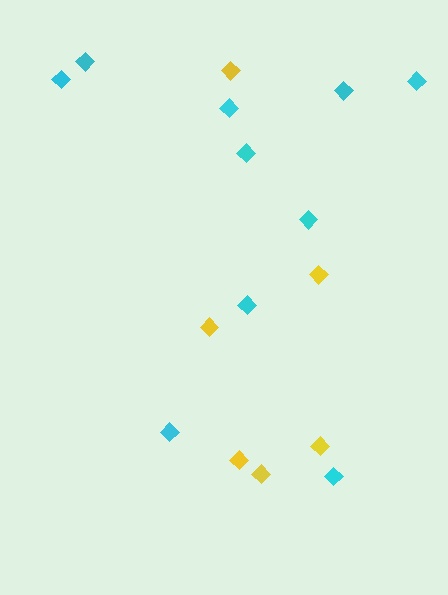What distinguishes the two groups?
There are 2 groups: one group of cyan diamonds (10) and one group of yellow diamonds (6).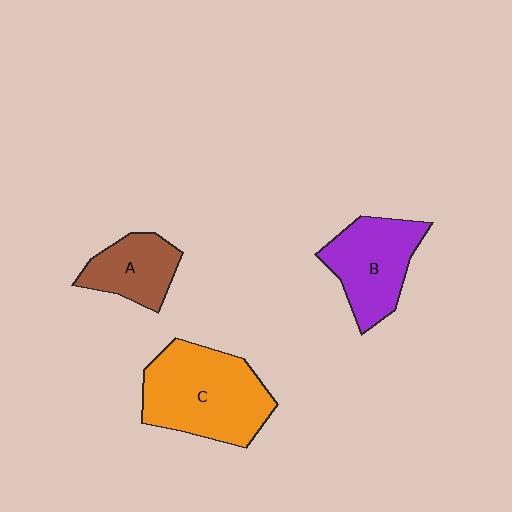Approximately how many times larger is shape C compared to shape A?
Approximately 1.9 times.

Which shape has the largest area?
Shape C (orange).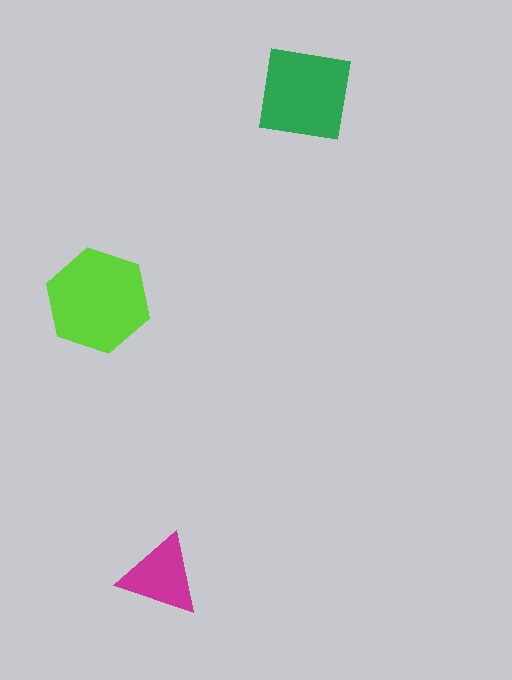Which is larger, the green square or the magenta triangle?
The green square.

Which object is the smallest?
The magenta triangle.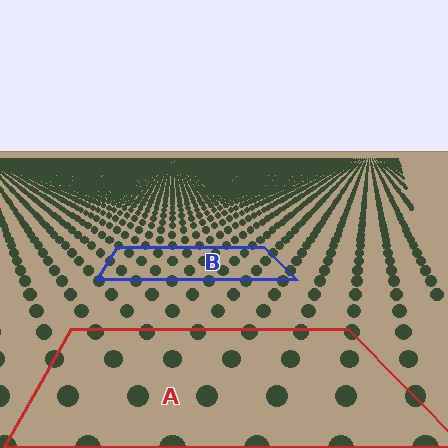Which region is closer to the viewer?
Region A is closer. The texture elements there are larger and more spread out.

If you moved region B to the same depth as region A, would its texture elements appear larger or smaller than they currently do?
They would appear larger. At a closer depth, the same texture elements are projected at a bigger on-screen size.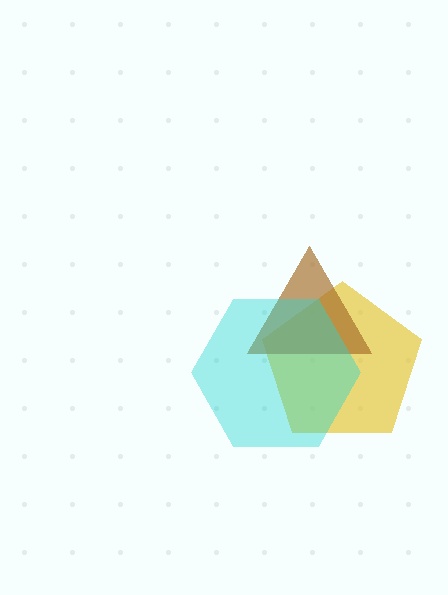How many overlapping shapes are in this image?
There are 3 overlapping shapes in the image.